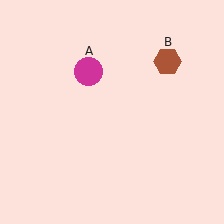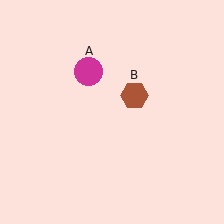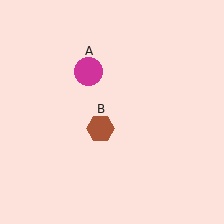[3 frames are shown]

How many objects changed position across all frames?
1 object changed position: brown hexagon (object B).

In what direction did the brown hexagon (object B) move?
The brown hexagon (object B) moved down and to the left.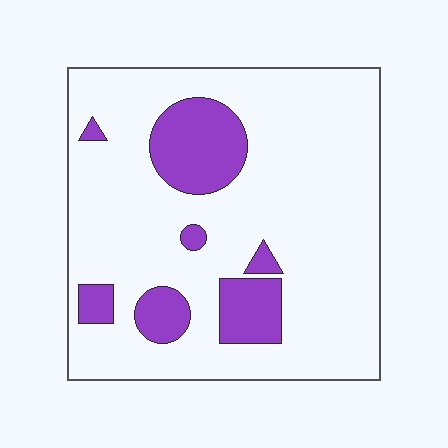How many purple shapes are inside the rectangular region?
7.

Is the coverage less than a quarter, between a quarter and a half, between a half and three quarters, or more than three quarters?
Less than a quarter.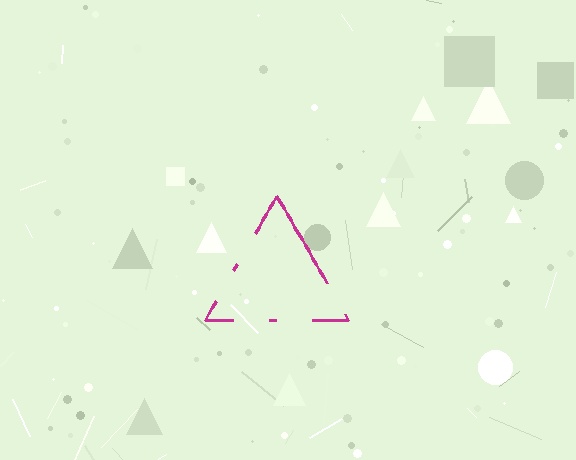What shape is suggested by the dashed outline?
The dashed outline suggests a triangle.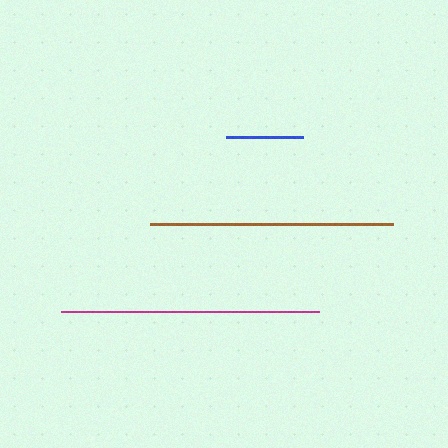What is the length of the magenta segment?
The magenta segment is approximately 258 pixels long.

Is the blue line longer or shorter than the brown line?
The brown line is longer than the blue line.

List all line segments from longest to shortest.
From longest to shortest: magenta, brown, blue.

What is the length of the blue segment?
The blue segment is approximately 77 pixels long.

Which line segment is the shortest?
The blue line is the shortest at approximately 77 pixels.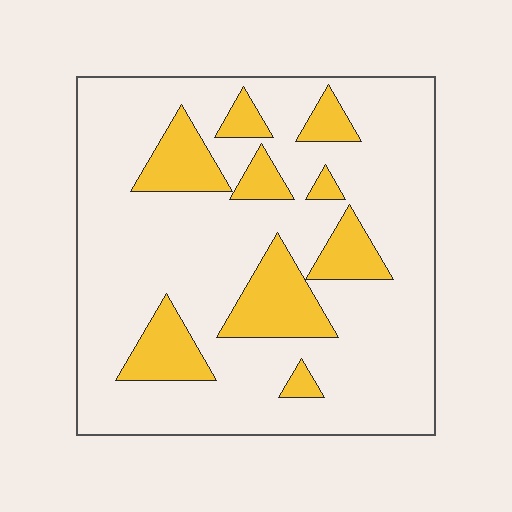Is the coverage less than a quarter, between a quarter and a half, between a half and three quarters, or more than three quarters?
Less than a quarter.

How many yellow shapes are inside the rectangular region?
9.